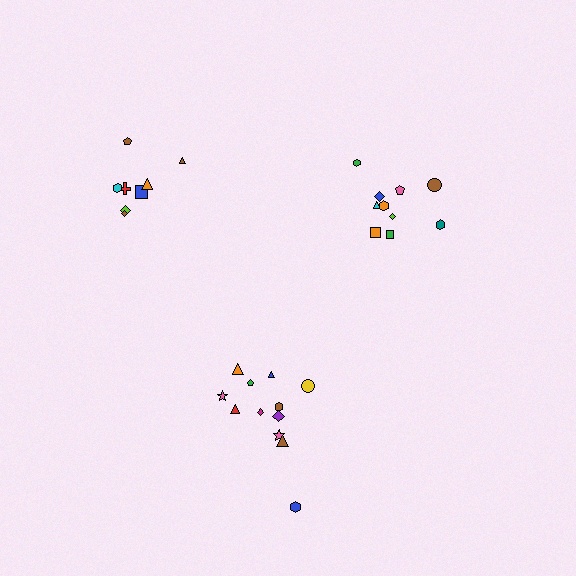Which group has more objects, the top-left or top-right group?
The top-right group.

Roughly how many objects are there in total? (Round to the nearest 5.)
Roughly 30 objects in total.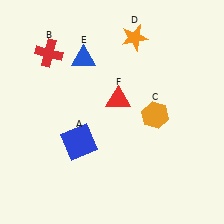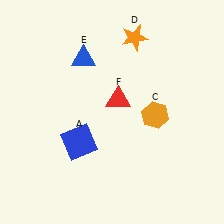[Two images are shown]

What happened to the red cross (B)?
The red cross (B) was removed in Image 2. It was in the top-left area of Image 1.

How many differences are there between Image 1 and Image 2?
There is 1 difference between the two images.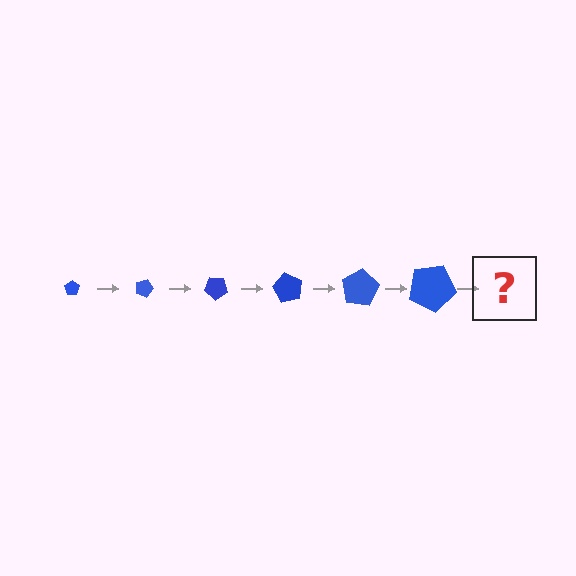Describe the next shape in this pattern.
It should be a pentagon, larger than the previous one and rotated 120 degrees from the start.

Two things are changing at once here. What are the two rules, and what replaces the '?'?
The two rules are that the pentagon grows larger each step and it rotates 20 degrees each step. The '?' should be a pentagon, larger than the previous one and rotated 120 degrees from the start.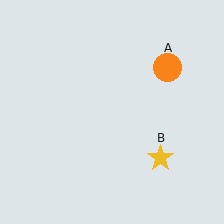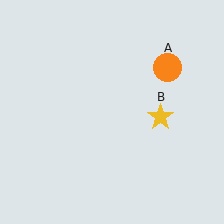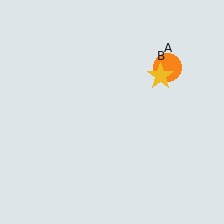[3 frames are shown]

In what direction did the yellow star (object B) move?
The yellow star (object B) moved up.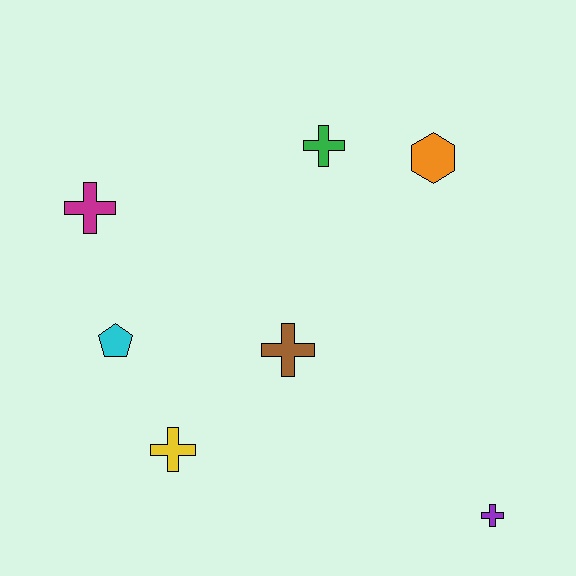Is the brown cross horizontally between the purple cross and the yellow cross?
Yes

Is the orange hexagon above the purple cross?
Yes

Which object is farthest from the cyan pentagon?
The purple cross is farthest from the cyan pentagon.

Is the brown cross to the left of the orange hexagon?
Yes